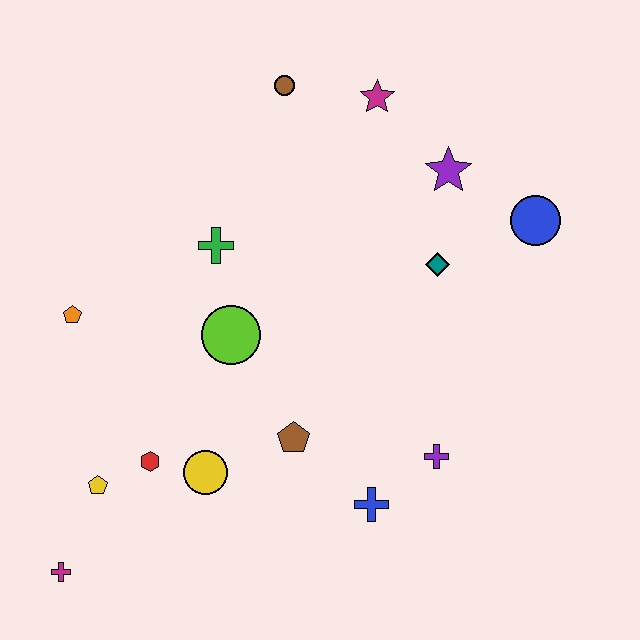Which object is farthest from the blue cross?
The brown circle is farthest from the blue cross.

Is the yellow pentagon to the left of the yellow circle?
Yes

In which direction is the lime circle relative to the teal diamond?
The lime circle is to the left of the teal diamond.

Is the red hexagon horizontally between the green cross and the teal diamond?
No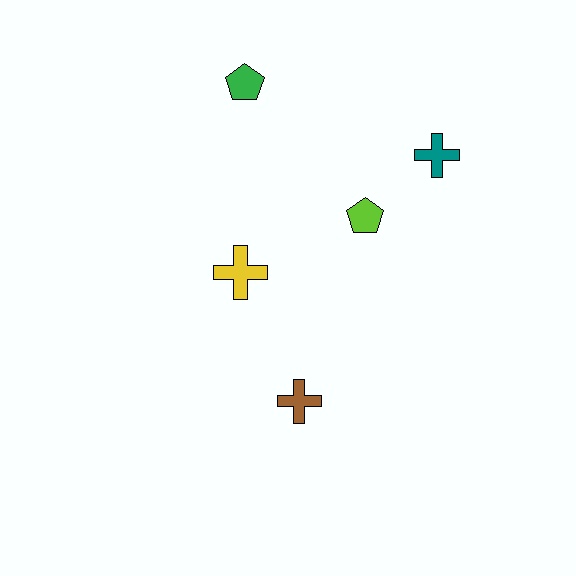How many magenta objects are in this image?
There are no magenta objects.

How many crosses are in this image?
There are 3 crosses.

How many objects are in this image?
There are 5 objects.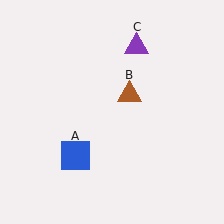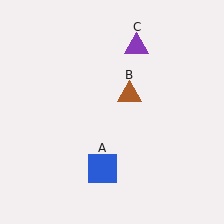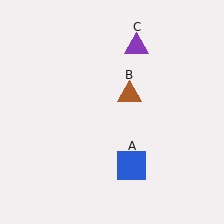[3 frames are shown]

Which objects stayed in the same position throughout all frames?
Brown triangle (object B) and purple triangle (object C) remained stationary.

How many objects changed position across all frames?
1 object changed position: blue square (object A).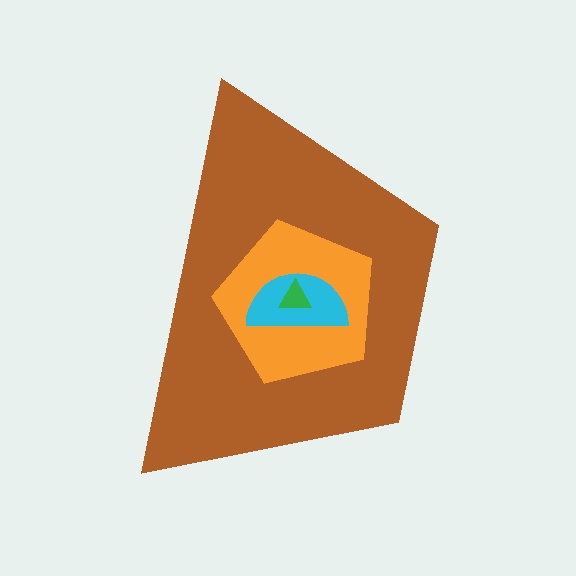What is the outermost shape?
The brown trapezoid.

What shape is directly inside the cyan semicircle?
The green triangle.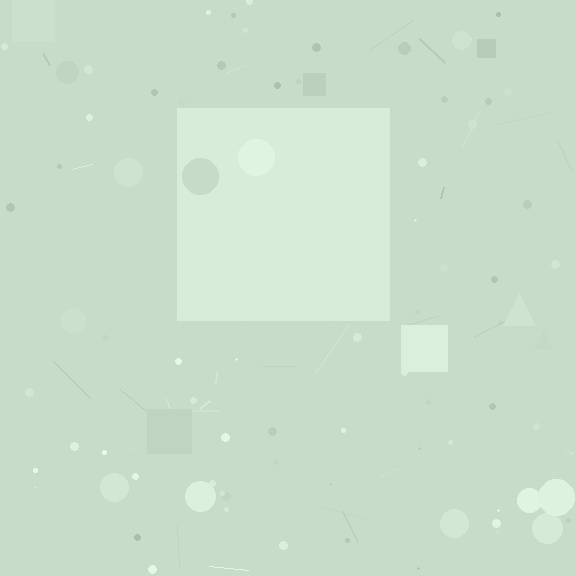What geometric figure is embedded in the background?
A square is embedded in the background.